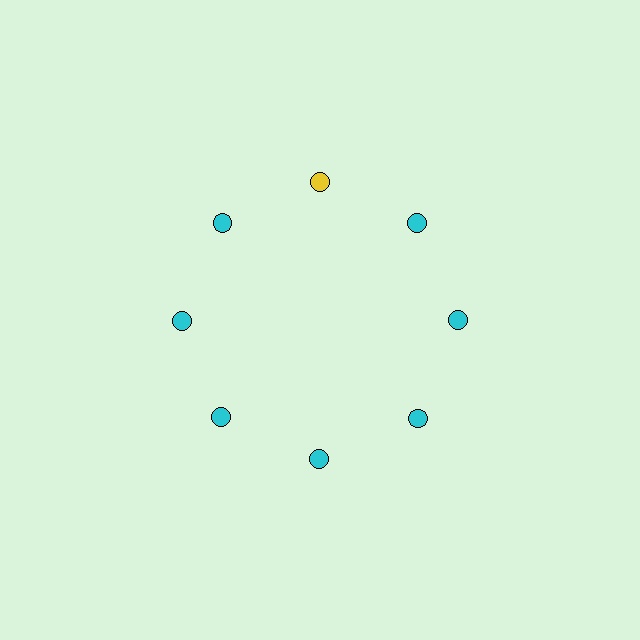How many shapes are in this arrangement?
There are 8 shapes arranged in a ring pattern.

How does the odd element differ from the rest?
It has a different color: yellow instead of cyan.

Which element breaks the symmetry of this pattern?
The yellow circle at roughly the 12 o'clock position breaks the symmetry. All other shapes are cyan circles.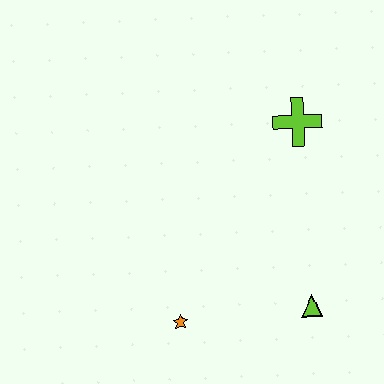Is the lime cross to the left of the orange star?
No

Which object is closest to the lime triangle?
The orange star is closest to the lime triangle.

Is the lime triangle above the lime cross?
No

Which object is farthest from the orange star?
The lime cross is farthest from the orange star.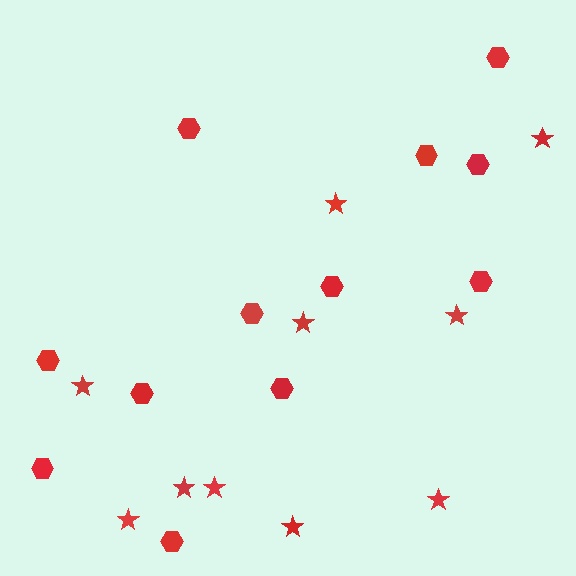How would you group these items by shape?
There are 2 groups: one group of hexagons (12) and one group of stars (10).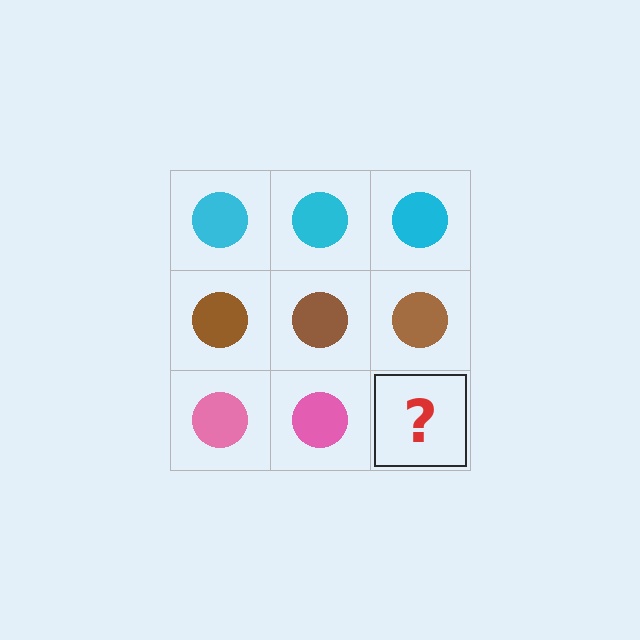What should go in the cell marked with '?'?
The missing cell should contain a pink circle.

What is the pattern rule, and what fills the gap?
The rule is that each row has a consistent color. The gap should be filled with a pink circle.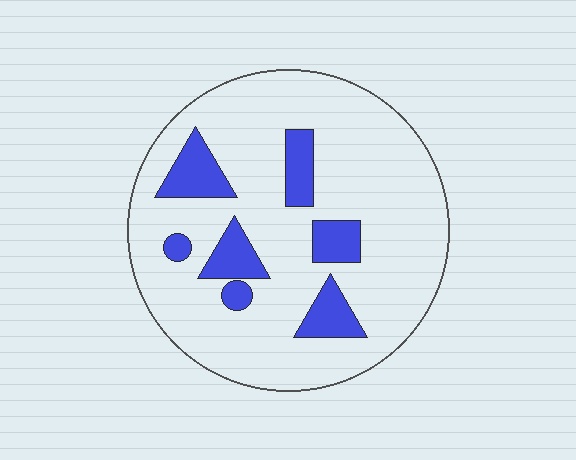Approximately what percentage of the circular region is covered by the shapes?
Approximately 15%.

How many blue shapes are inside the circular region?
7.